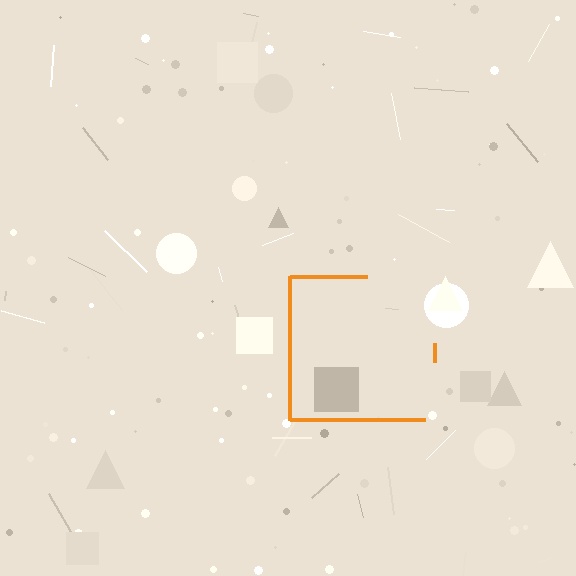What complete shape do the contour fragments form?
The contour fragments form a square.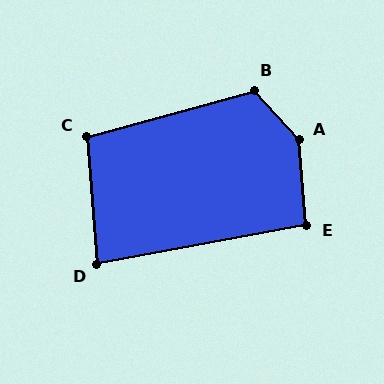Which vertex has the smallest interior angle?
D, at approximately 84 degrees.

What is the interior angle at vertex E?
Approximately 96 degrees (obtuse).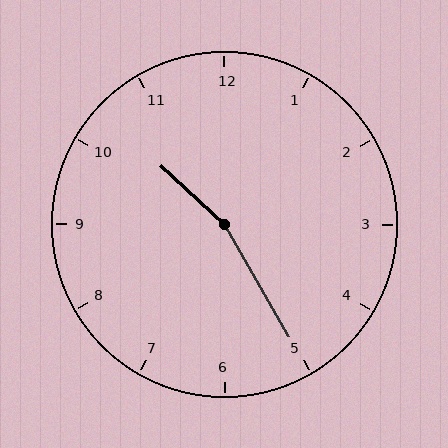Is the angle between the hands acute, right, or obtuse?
It is obtuse.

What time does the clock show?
10:25.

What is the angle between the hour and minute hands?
Approximately 162 degrees.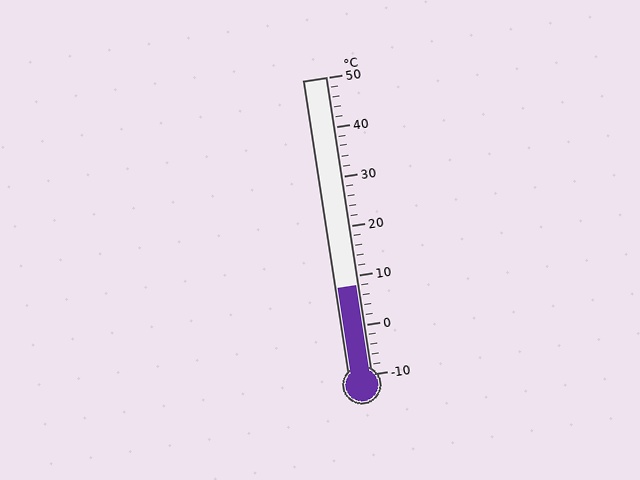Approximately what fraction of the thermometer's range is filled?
The thermometer is filled to approximately 30% of its range.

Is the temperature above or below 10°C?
The temperature is below 10°C.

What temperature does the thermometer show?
The thermometer shows approximately 8°C.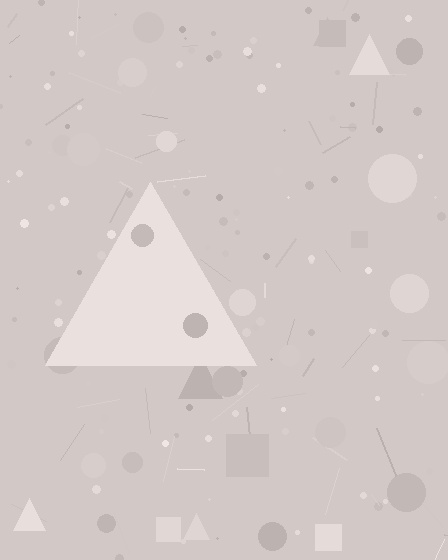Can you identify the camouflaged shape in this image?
The camouflaged shape is a triangle.